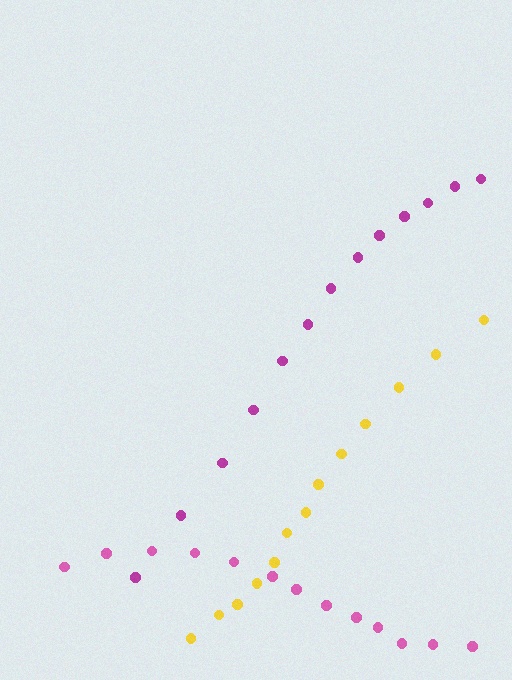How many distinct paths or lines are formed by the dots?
There are 3 distinct paths.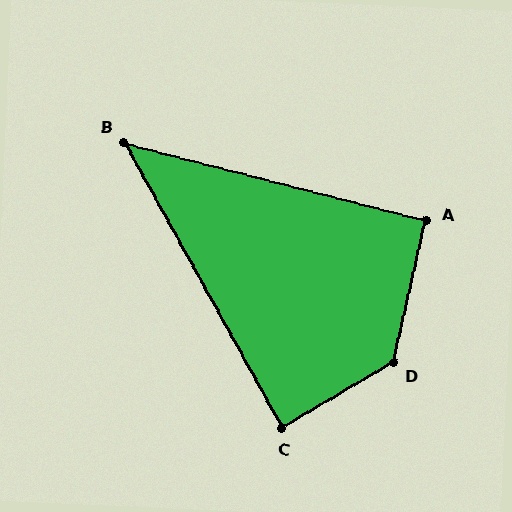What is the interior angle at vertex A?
Approximately 91 degrees (approximately right).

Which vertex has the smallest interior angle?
B, at approximately 47 degrees.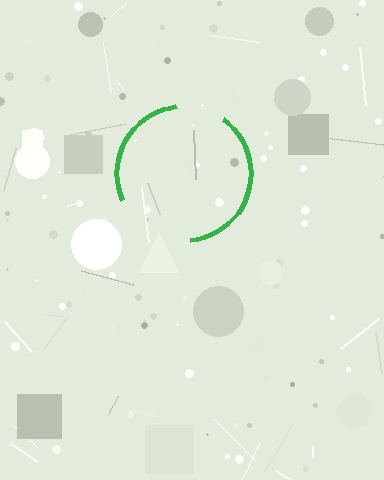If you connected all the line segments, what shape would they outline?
They would outline a circle.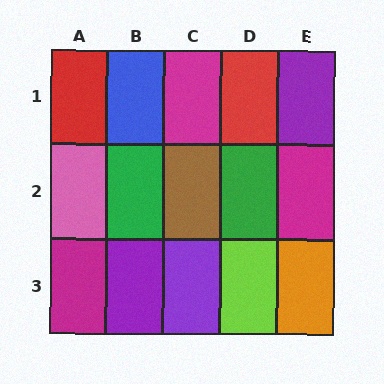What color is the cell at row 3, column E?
Orange.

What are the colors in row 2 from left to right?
Pink, green, brown, green, magenta.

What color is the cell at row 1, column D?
Red.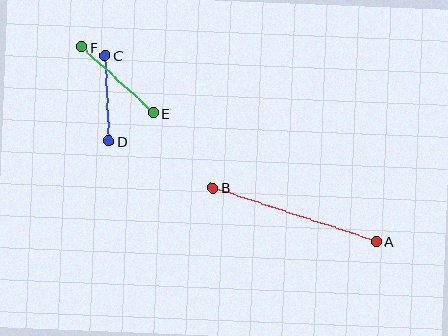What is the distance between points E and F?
The distance is approximately 98 pixels.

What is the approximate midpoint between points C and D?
The midpoint is at approximately (107, 98) pixels.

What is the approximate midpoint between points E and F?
The midpoint is at approximately (117, 80) pixels.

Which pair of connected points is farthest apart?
Points A and B are farthest apart.